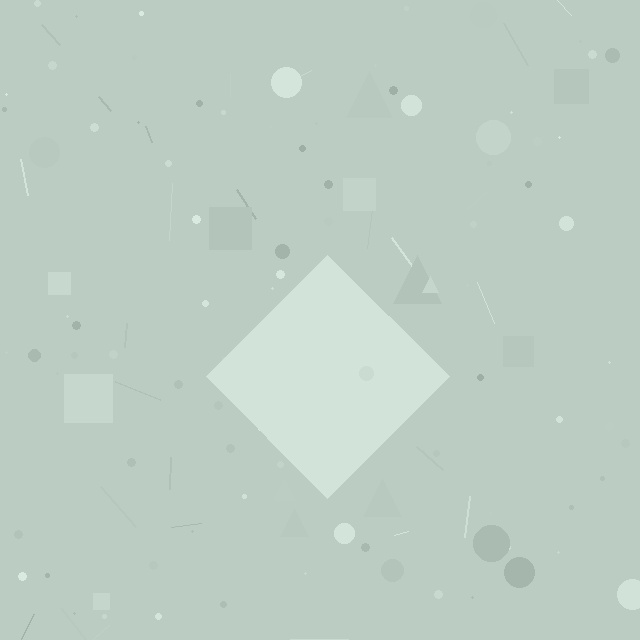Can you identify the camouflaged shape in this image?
The camouflaged shape is a diamond.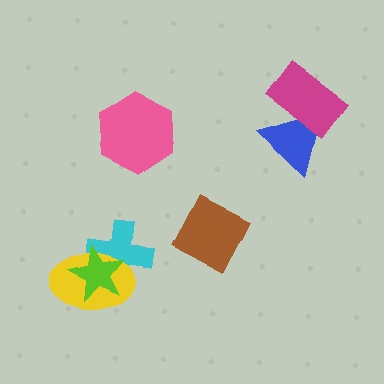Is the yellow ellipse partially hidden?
Yes, it is partially covered by another shape.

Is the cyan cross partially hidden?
Yes, it is partially covered by another shape.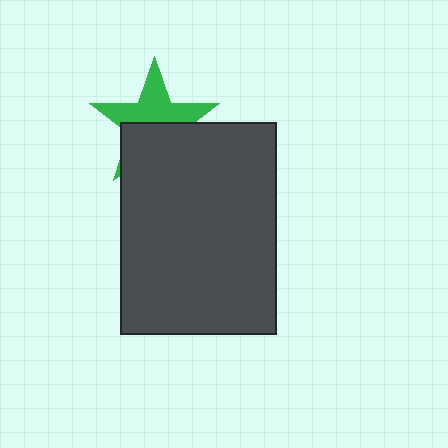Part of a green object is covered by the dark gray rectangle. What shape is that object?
It is a star.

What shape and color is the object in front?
The object in front is a dark gray rectangle.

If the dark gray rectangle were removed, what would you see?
You would see the complete green star.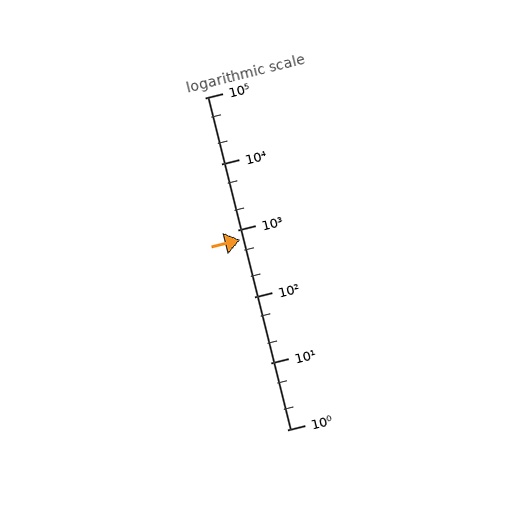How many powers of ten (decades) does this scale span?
The scale spans 5 decades, from 1 to 100000.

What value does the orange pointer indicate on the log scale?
The pointer indicates approximately 730.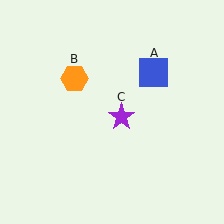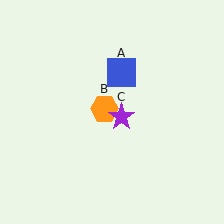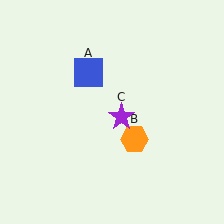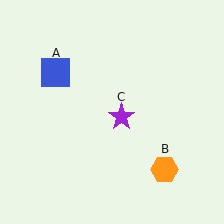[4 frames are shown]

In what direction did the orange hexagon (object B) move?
The orange hexagon (object B) moved down and to the right.